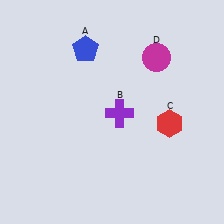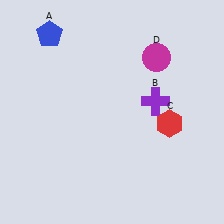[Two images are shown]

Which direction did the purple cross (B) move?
The purple cross (B) moved right.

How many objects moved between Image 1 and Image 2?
2 objects moved between the two images.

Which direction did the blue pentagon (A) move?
The blue pentagon (A) moved left.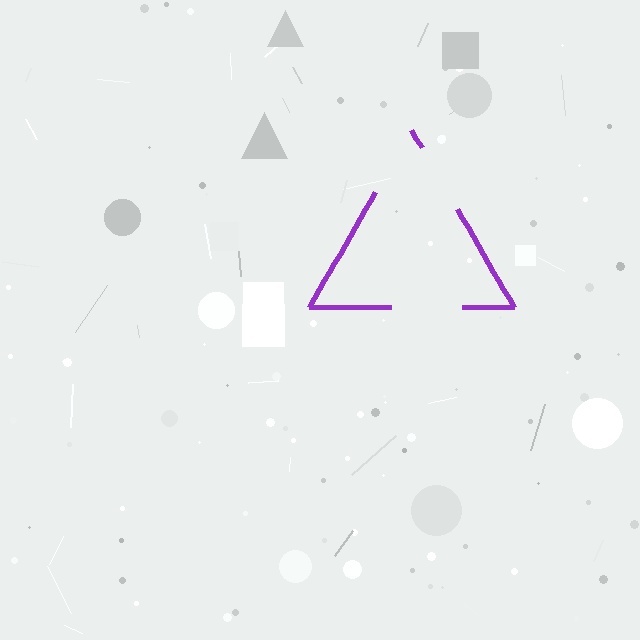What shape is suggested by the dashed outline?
The dashed outline suggests a triangle.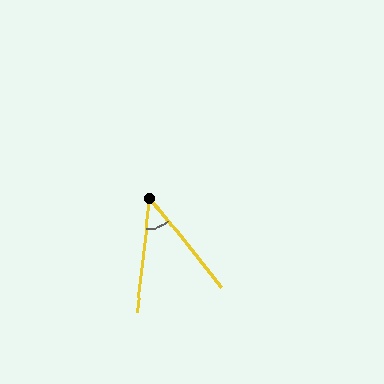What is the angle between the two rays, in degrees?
Approximately 45 degrees.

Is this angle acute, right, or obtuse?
It is acute.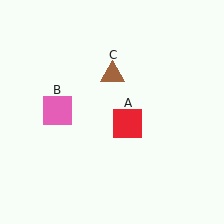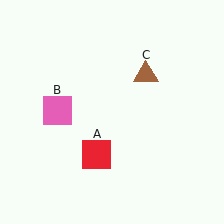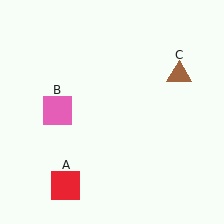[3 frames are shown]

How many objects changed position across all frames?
2 objects changed position: red square (object A), brown triangle (object C).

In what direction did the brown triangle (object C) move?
The brown triangle (object C) moved right.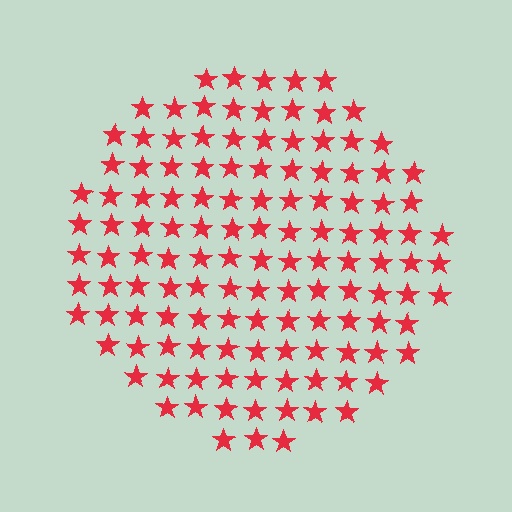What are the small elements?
The small elements are stars.